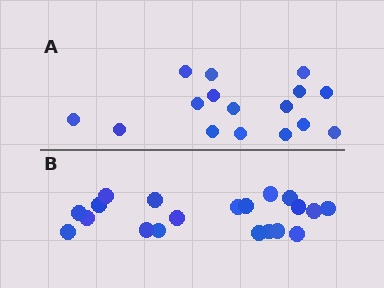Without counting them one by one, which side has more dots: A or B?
Region B (the bottom region) has more dots.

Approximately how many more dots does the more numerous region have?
Region B has about 4 more dots than region A.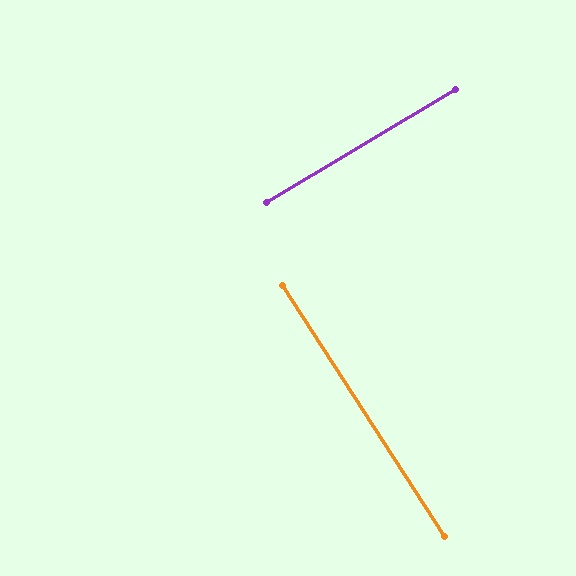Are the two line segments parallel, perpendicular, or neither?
Perpendicular — they meet at approximately 88°.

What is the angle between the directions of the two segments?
Approximately 88 degrees.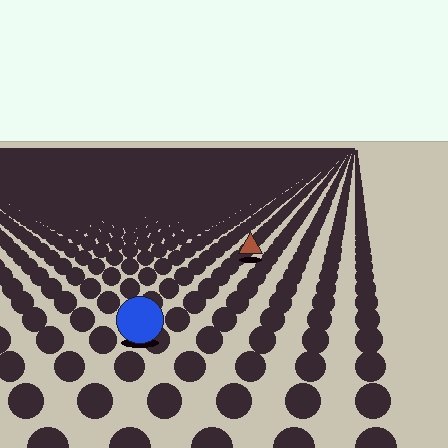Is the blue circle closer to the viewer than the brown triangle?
Yes. The blue circle is closer — you can tell from the texture gradient: the ground texture is coarser near it.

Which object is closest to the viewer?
The blue circle is closest. The texture marks near it are larger and more spread out.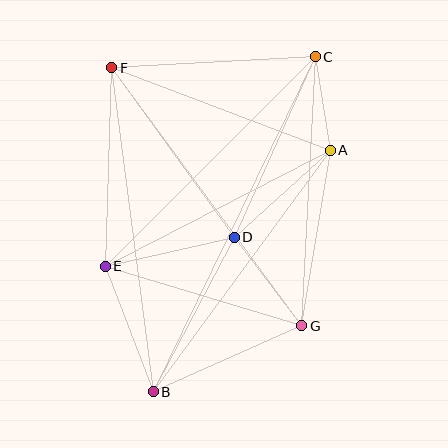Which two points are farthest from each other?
Points B and C are farthest from each other.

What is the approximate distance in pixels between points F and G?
The distance between F and G is approximately 320 pixels.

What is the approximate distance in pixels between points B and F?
The distance between B and F is approximately 326 pixels.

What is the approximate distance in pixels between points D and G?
The distance between D and G is approximately 111 pixels.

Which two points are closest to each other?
Points A and C are closest to each other.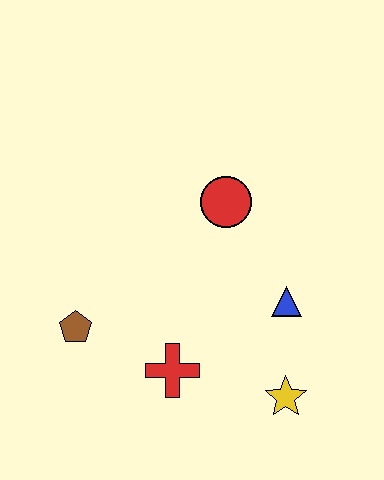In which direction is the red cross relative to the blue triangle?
The red cross is to the left of the blue triangle.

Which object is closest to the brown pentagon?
The red cross is closest to the brown pentagon.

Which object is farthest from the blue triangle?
The brown pentagon is farthest from the blue triangle.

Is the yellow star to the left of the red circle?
No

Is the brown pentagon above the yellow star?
Yes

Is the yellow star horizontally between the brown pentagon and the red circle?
No